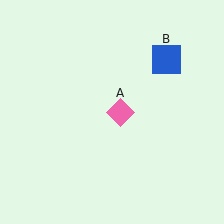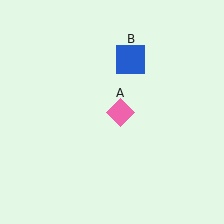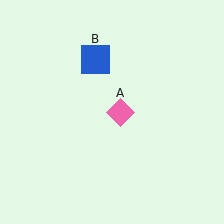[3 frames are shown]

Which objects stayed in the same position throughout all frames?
Pink diamond (object A) remained stationary.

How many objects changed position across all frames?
1 object changed position: blue square (object B).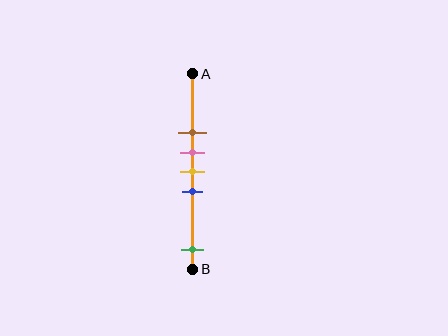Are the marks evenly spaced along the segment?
No, the marks are not evenly spaced.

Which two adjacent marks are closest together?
The pink and yellow marks are the closest adjacent pair.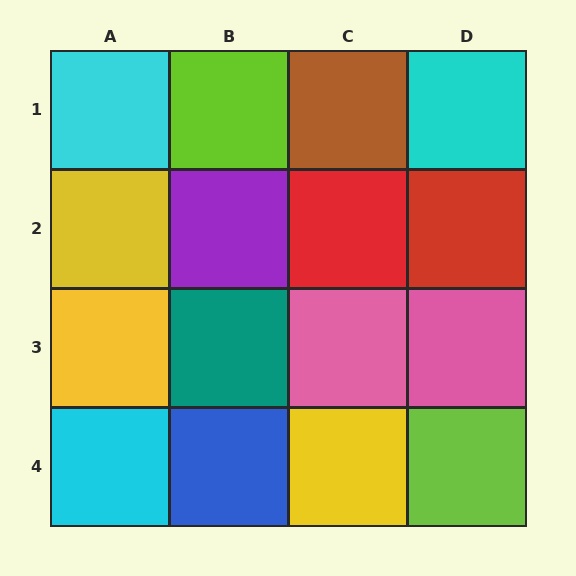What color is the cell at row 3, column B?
Teal.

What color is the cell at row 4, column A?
Cyan.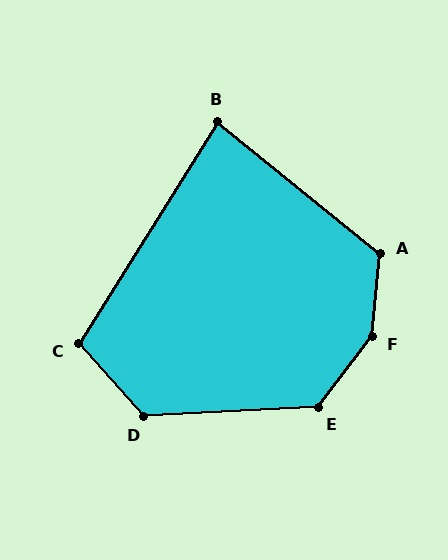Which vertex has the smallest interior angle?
B, at approximately 83 degrees.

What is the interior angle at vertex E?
Approximately 130 degrees (obtuse).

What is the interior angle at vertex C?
Approximately 106 degrees (obtuse).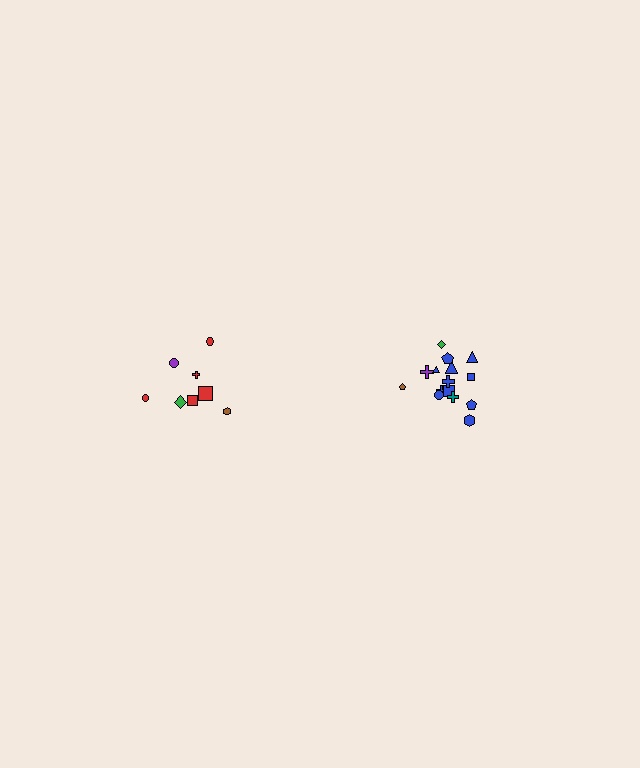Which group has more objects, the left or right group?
The right group.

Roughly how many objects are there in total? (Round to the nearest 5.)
Roughly 25 objects in total.